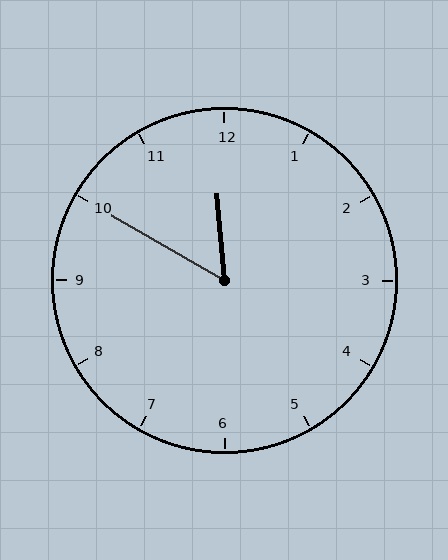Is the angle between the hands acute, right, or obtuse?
It is acute.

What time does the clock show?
11:50.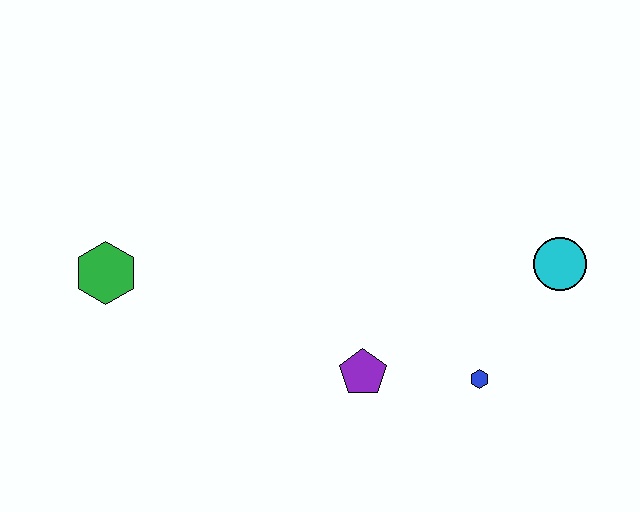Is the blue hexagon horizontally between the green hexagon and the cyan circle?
Yes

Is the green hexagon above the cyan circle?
No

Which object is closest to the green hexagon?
The purple pentagon is closest to the green hexagon.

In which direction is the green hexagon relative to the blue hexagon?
The green hexagon is to the left of the blue hexagon.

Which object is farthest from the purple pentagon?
The green hexagon is farthest from the purple pentagon.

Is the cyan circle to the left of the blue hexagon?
No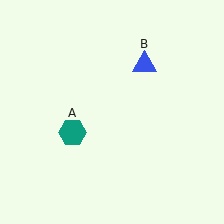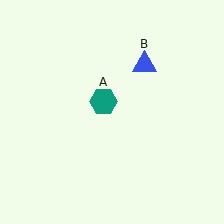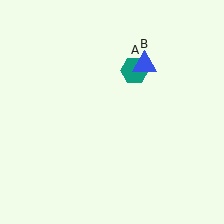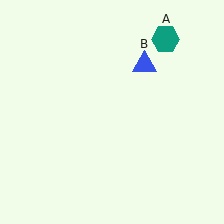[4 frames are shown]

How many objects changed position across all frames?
1 object changed position: teal hexagon (object A).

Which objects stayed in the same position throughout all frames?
Blue triangle (object B) remained stationary.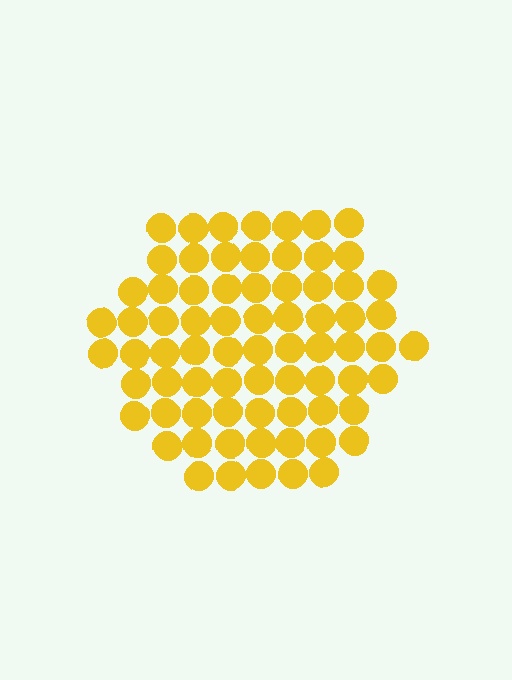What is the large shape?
The large shape is a hexagon.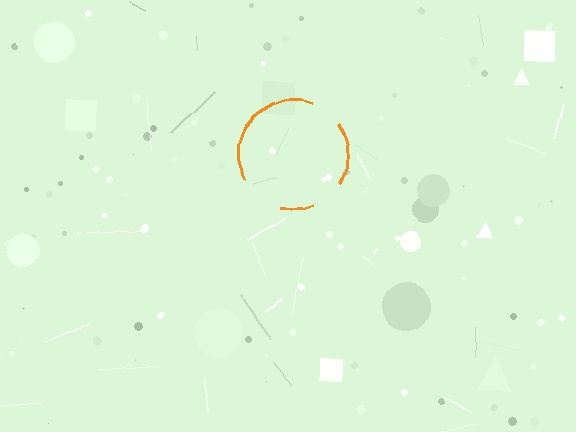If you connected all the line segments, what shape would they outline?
They would outline a circle.